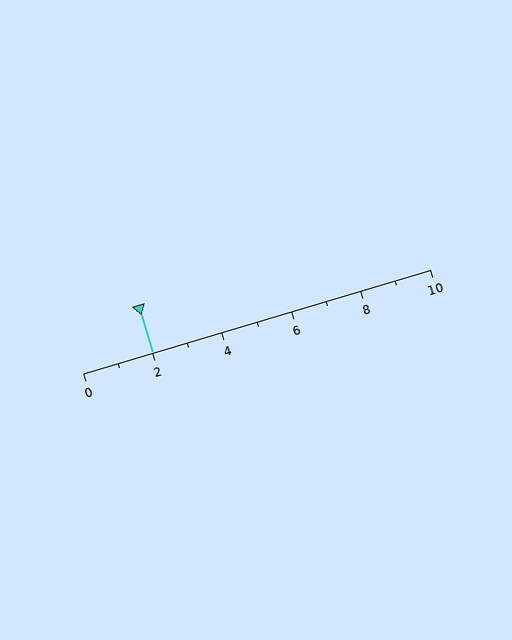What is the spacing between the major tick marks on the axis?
The major ticks are spaced 2 apart.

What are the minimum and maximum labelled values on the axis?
The axis runs from 0 to 10.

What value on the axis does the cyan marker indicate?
The marker indicates approximately 2.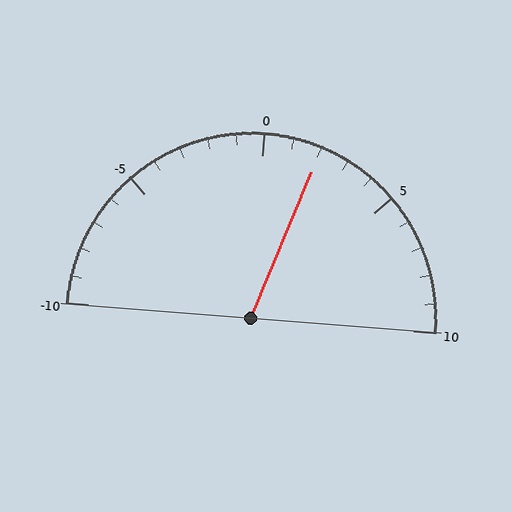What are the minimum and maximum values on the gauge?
The gauge ranges from -10 to 10.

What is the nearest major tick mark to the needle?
The nearest major tick mark is 0.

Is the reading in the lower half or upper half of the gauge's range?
The reading is in the upper half of the range (-10 to 10).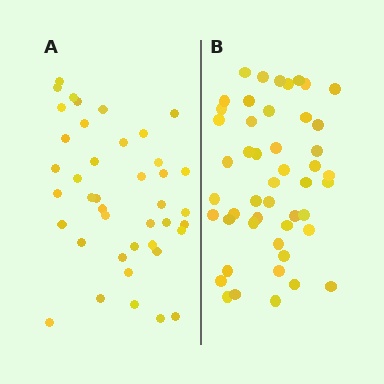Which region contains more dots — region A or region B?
Region B (the right region) has more dots.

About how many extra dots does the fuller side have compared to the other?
Region B has roughly 8 or so more dots than region A.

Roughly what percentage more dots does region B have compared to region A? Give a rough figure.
About 15% more.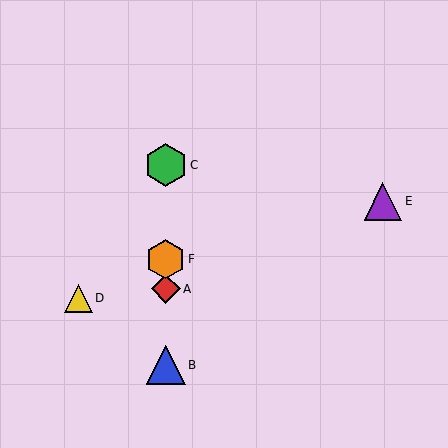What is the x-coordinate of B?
Object B is at x≈166.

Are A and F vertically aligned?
Yes, both are at x≈166.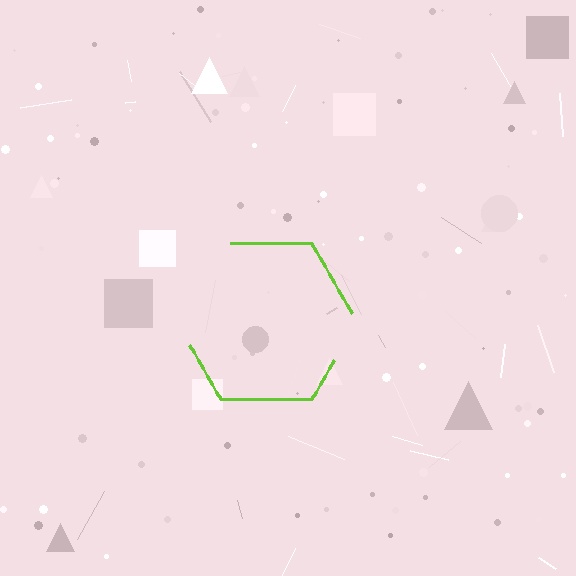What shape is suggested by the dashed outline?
The dashed outline suggests a hexagon.